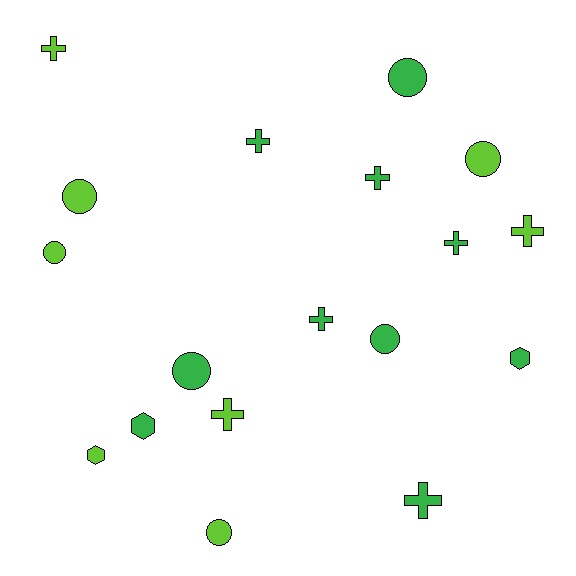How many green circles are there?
There are 3 green circles.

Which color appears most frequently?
Green, with 10 objects.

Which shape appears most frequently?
Cross, with 8 objects.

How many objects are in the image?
There are 18 objects.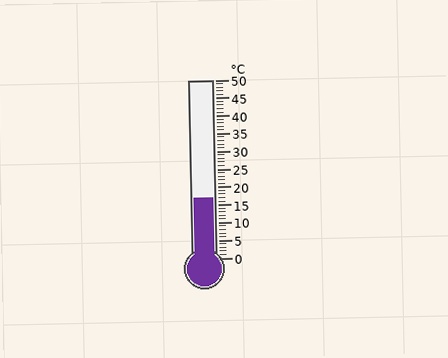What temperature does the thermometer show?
The thermometer shows approximately 17°C.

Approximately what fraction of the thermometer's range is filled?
The thermometer is filled to approximately 35% of its range.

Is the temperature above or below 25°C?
The temperature is below 25°C.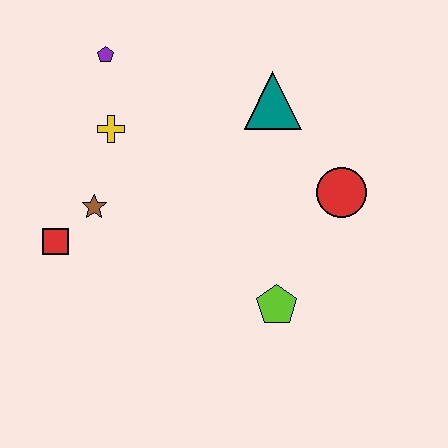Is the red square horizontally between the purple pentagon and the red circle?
No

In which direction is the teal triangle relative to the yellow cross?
The teal triangle is to the right of the yellow cross.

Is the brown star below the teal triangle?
Yes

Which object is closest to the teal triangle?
The red circle is closest to the teal triangle.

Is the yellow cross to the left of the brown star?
No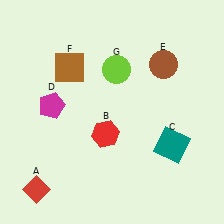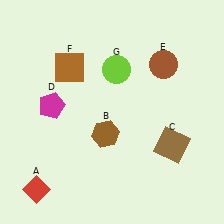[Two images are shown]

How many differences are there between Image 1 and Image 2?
There are 2 differences between the two images.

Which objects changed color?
B changed from red to brown. C changed from teal to brown.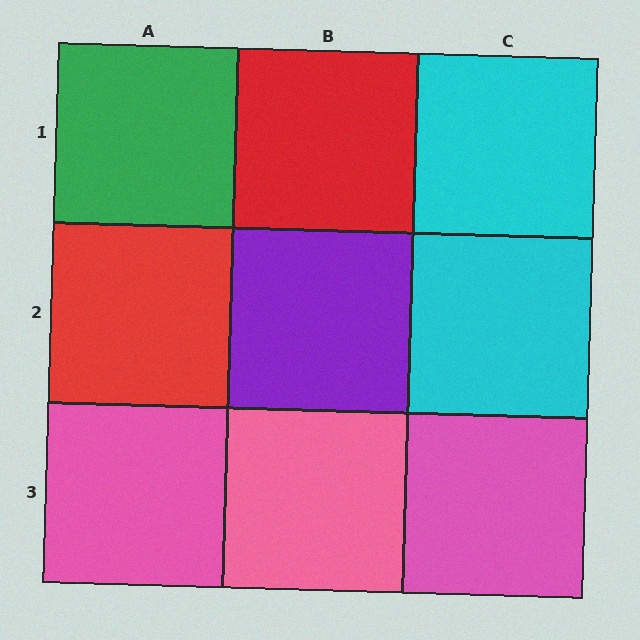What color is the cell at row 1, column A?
Green.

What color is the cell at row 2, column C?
Cyan.